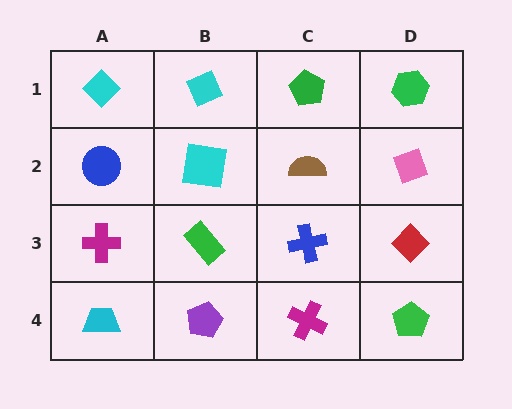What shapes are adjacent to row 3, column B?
A cyan square (row 2, column B), a purple pentagon (row 4, column B), a magenta cross (row 3, column A), a blue cross (row 3, column C).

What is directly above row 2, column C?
A green pentagon.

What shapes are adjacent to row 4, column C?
A blue cross (row 3, column C), a purple pentagon (row 4, column B), a green pentagon (row 4, column D).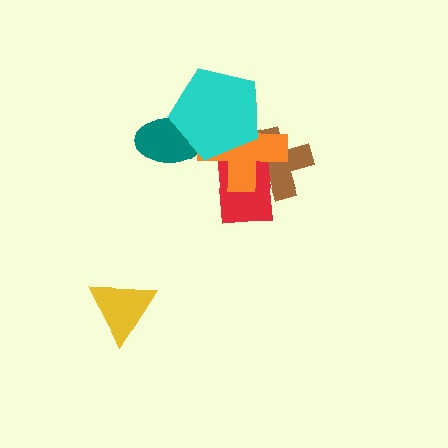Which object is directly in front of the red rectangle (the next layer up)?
The orange cross is directly in front of the red rectangle.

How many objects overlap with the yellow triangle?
0 objects overlap with the yellow triangle.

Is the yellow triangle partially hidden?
No, no other shape covers it.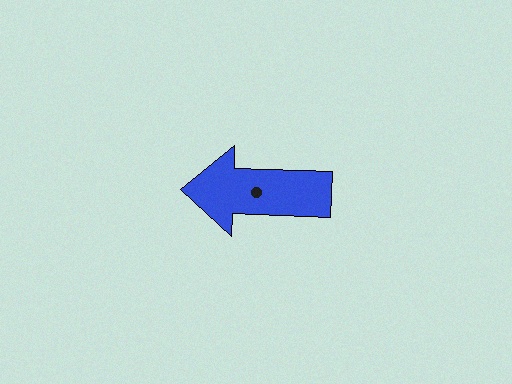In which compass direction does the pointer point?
West.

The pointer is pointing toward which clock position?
Roughly 9 o'clock.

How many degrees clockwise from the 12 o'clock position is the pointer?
Approximately 272 degrees.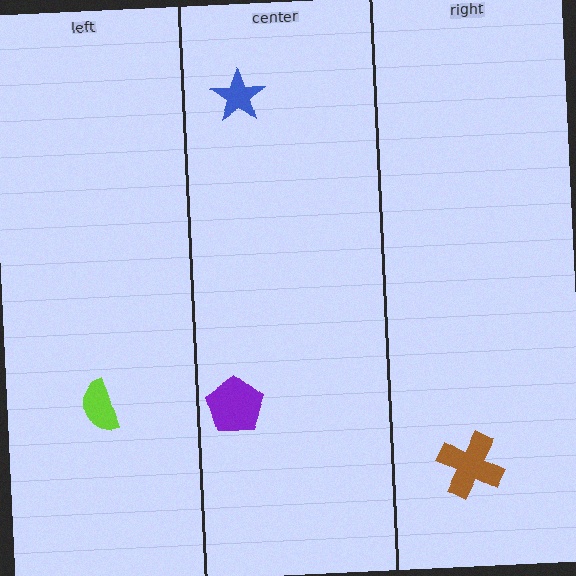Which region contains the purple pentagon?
The center region.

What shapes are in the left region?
The lime semicircle.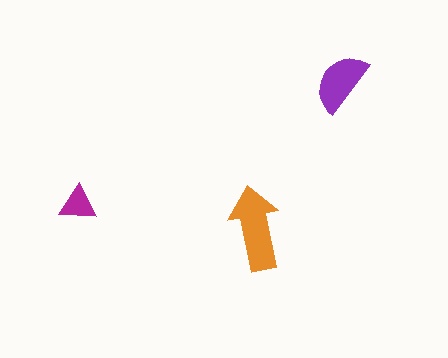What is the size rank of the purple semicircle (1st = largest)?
2nd.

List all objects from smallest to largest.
The magenta triangle, the purple semicircle, the orange arrow.